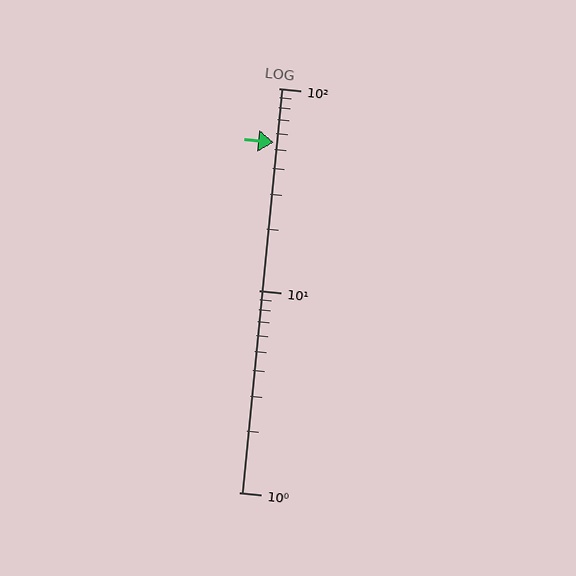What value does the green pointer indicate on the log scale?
The pointer indicates approximately 54.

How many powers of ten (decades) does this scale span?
The scale spans 2 decades, from 1 to 100.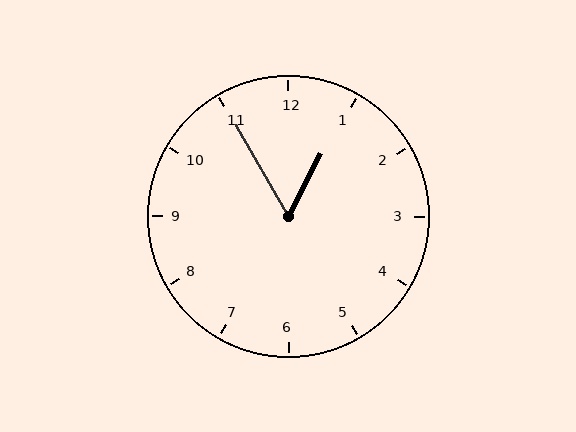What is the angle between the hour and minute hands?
Approximately 58 degrees.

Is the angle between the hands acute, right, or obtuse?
It is acute.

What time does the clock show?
12:55.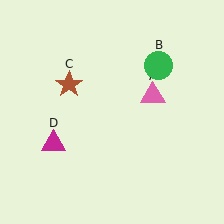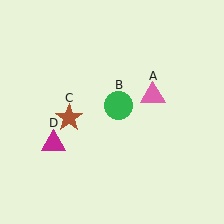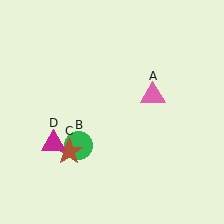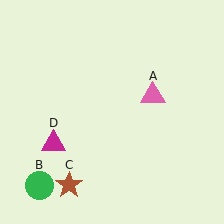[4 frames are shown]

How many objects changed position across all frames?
2 objects changed position: green circle (object B), brown star (object C).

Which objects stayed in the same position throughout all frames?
Pink triangle (object A) and magenta triangle (object D) remained stationary.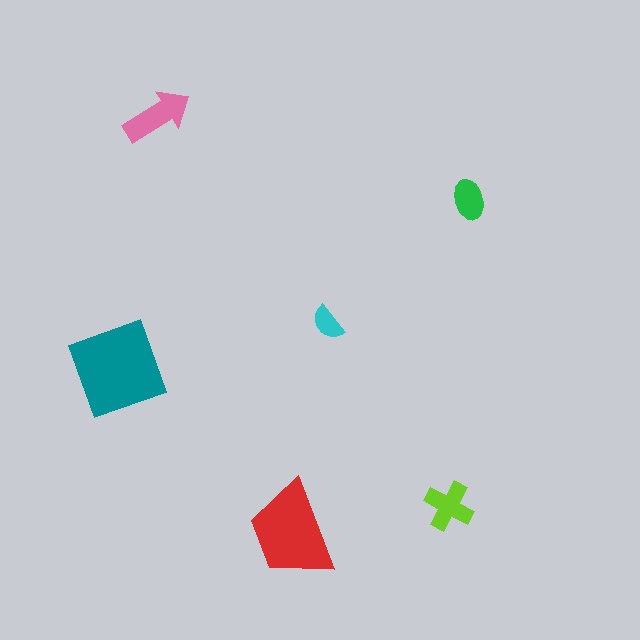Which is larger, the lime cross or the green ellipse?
The lime cross.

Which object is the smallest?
The cyan semicircle.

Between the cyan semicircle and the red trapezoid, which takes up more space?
The red trapezoid.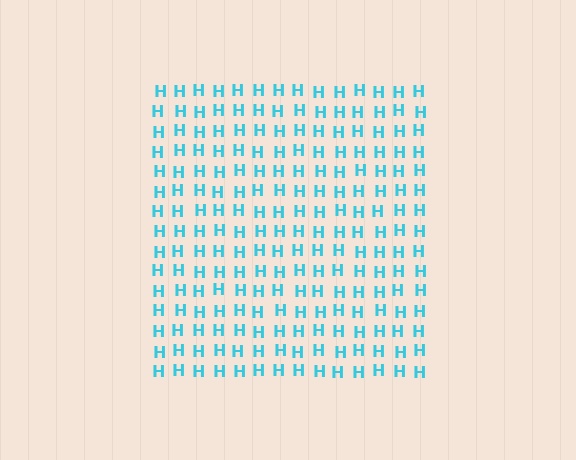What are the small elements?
The small elements are letter H's.